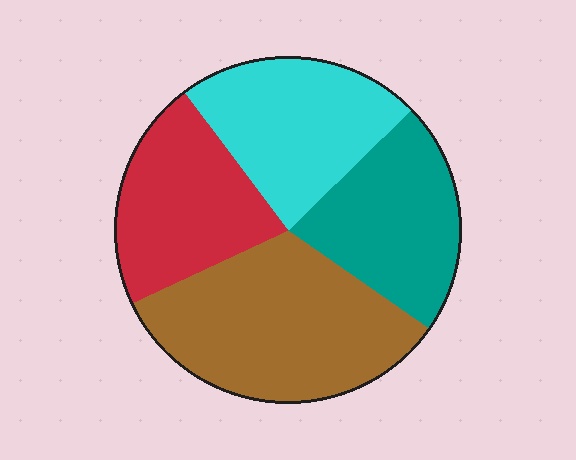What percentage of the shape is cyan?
Cyan covers about 25% of the shape.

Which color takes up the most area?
Brown, at roughly 35%.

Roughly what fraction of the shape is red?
Red takes up between a sixth and a third of the shape.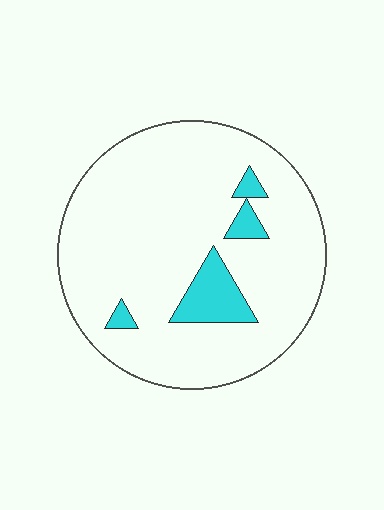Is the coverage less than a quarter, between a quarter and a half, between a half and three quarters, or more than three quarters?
Less than a quarter.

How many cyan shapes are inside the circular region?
4.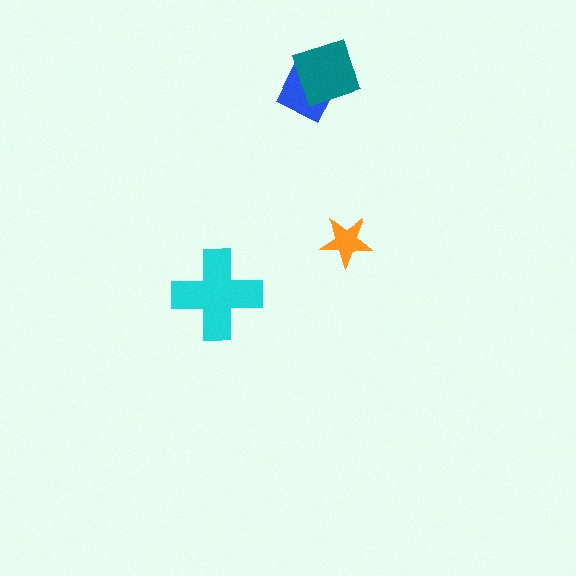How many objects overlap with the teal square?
1 object overlaps with the teal square.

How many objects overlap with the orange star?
0 objects overlap with the orange star.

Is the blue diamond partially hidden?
Yes, it is partially covered by another shape.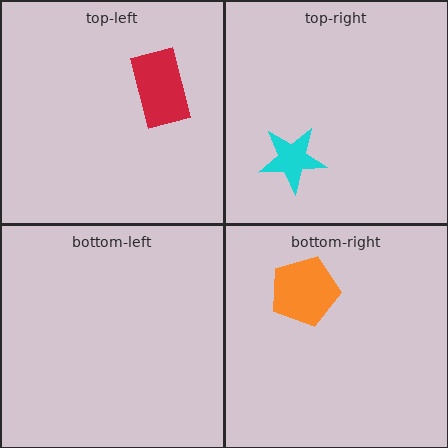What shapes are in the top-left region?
The red rectangle.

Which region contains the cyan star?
The top-right region.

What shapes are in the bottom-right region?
The orange pentagon.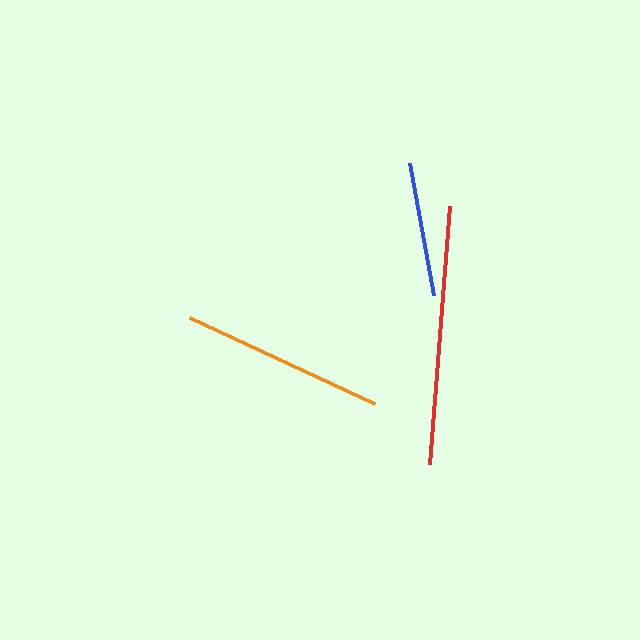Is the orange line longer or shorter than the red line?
The red line is longer than the orange line.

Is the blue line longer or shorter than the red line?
The red line is longer than the blue line.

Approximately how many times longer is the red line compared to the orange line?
The red line is approximately 1.3 times the length of the orange line.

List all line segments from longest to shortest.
From longest to shortest: red, orange, blue.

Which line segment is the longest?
The red line is the longest at approximately 259 pixels.